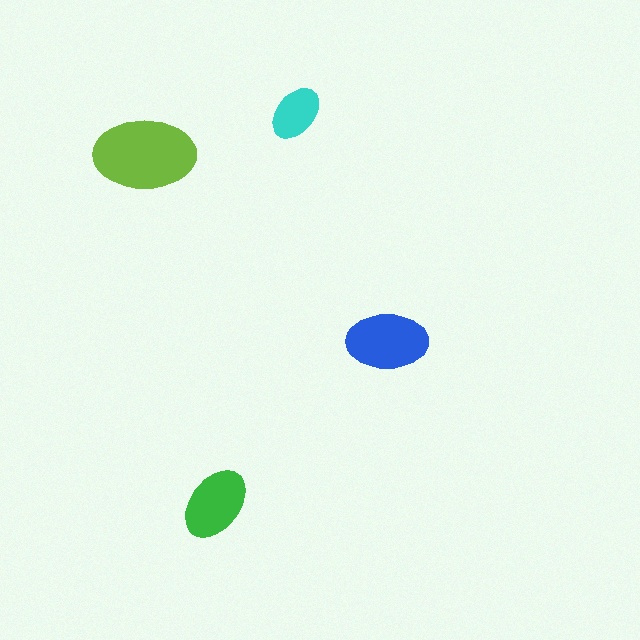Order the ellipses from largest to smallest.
the lime one, the blue one, the green one, the cyan one.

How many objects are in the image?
There are 4 objects in the image.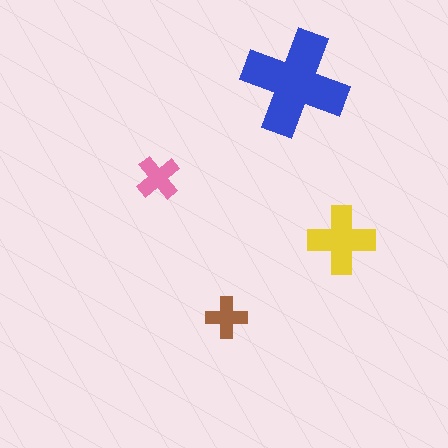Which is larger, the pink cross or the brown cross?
The pink one.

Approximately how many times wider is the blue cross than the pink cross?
About 2.5 times wider.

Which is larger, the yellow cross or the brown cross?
The yellow one.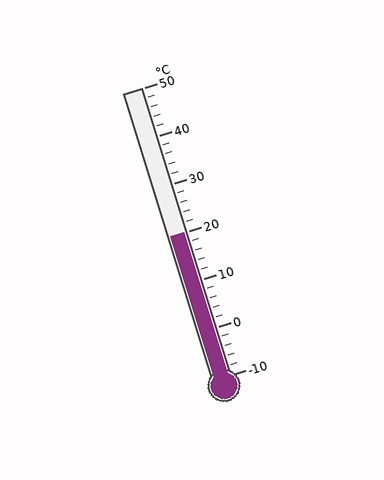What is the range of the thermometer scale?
The thermometer scale ranges from -10°C to 50°C.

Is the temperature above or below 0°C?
The temperature is above 0°C.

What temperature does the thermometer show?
The thermometer shows approximately 20°C.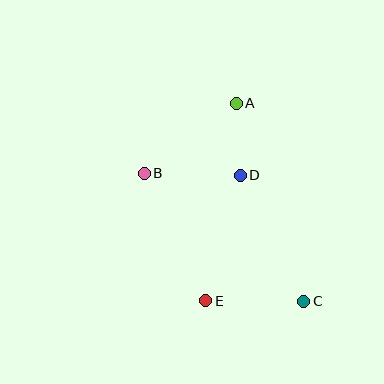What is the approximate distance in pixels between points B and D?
The distance between B and D is approximately 96 pixels.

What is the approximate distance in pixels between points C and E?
The distance between C and E is approximately 98 pixels.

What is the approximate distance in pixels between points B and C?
The distance between B and C is approximately 204 pixels.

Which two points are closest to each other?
Points A and D are closest to each other.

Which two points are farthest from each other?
Points A and C are farthest from each other.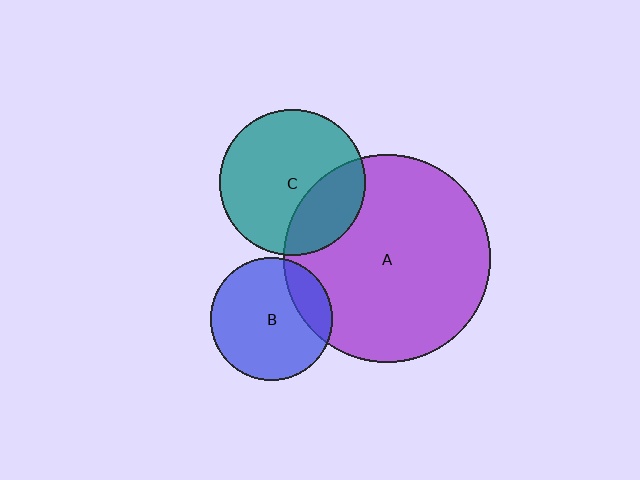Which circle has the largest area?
Circle A (purple).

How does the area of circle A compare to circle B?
Approximately 2.9 times.